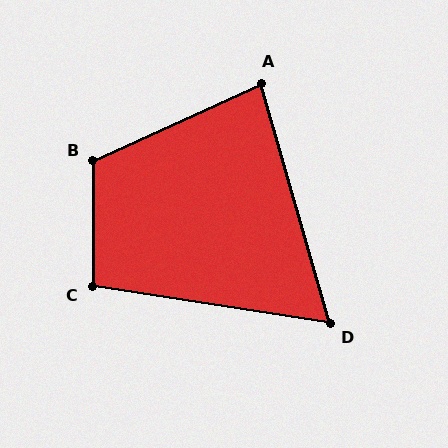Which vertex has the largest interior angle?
B, at approximately 115 degrees.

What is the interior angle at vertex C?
Approximately 99 degrees (obtuse).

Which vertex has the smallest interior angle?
D, at approximately 65 degrees.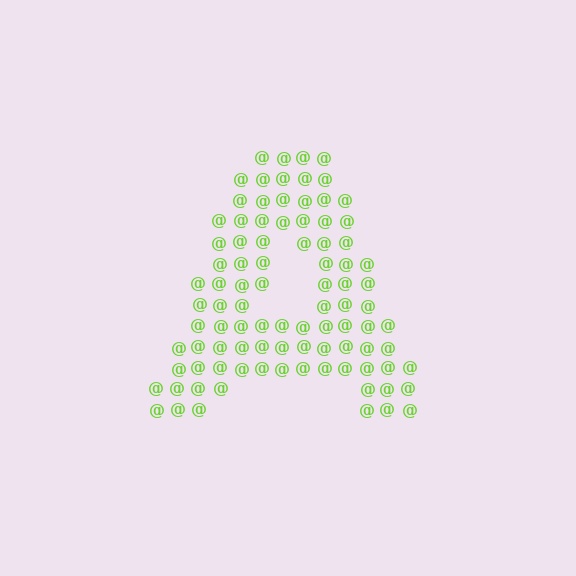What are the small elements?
The small elements are at signs.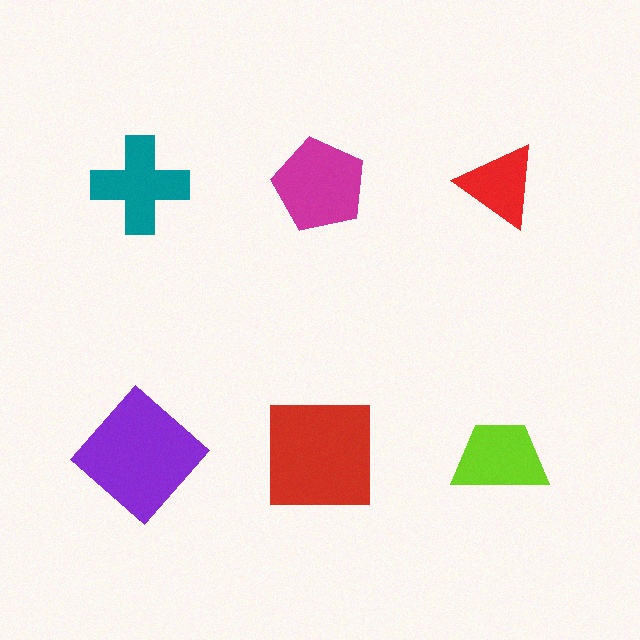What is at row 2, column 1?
A purple diamond.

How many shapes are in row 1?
3 shapes.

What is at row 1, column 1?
A teal cross.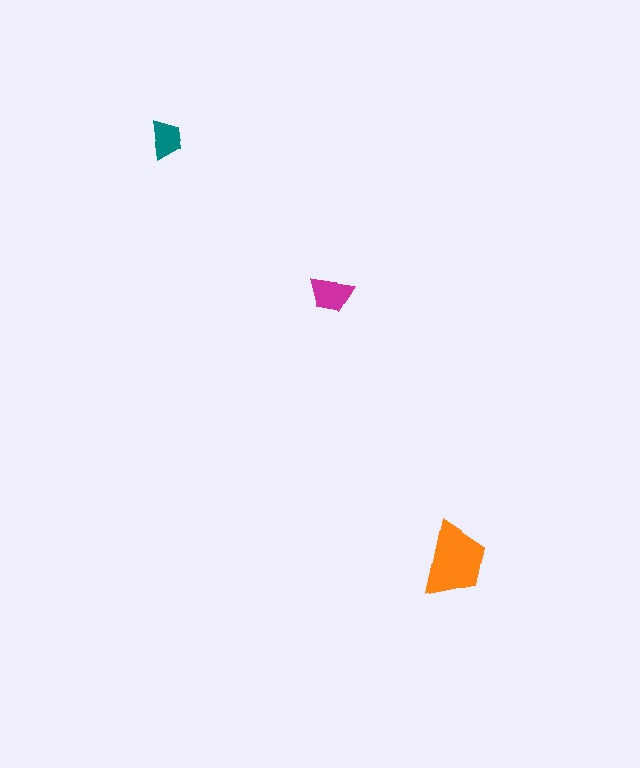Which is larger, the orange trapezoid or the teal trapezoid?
The orange one.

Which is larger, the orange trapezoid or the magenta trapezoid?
The orange one.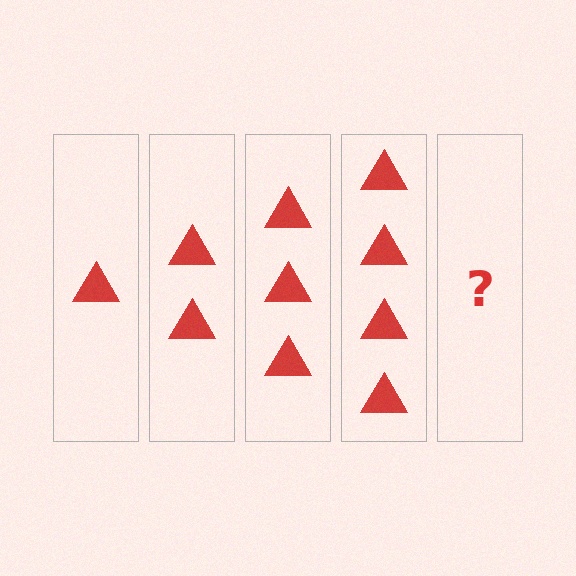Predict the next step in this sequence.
The next step is 5 triangles.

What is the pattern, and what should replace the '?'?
The pattern is that each step adds one more triangle. The '?' should be 5 triangles.